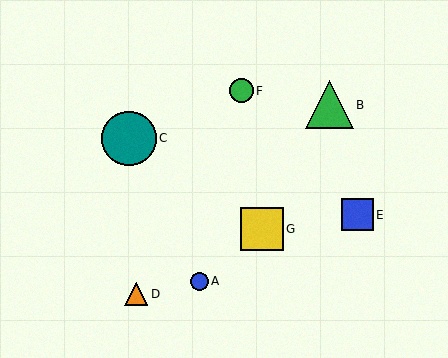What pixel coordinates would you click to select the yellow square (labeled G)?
Click at (262, 229) to select the yellow square G.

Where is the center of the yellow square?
The center of the yellow square is at (262, 229).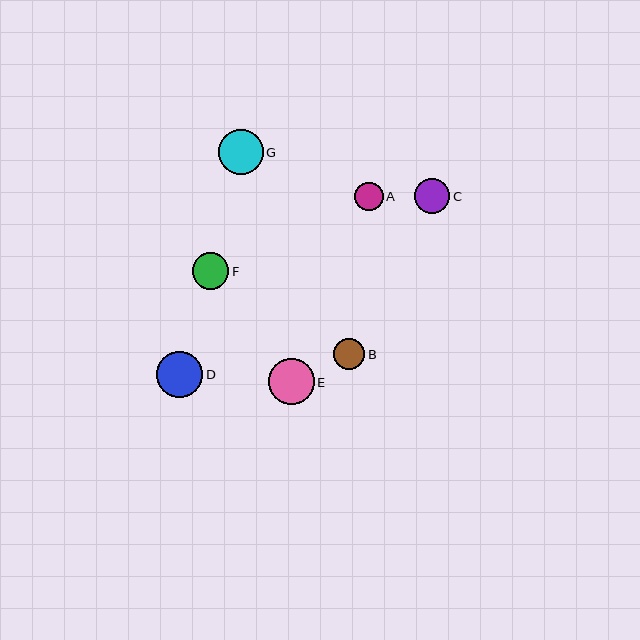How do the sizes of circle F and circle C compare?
Circle F and circle C are approximately the same size.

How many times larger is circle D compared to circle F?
Circle D is approximately 1.3 times the size of circle F.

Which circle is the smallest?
Circle A is the smallest with a size of approximately 28 pixels.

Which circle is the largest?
Circle D is the largest with a size of approximately 46 pixels.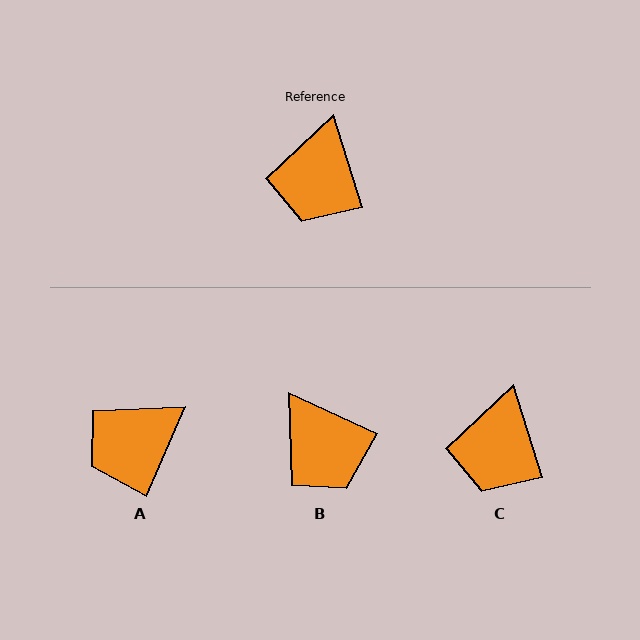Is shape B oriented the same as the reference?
No, it is off by about 48 degrees.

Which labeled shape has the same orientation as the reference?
C.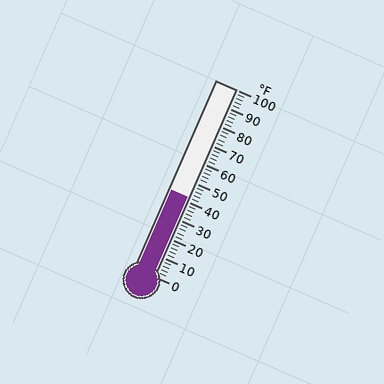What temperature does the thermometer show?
The thermometer shows approximately 42°F.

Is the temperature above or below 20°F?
The temperature is above 20°F.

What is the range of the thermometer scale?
The thermometer scale ranges from 0°F to 100°F.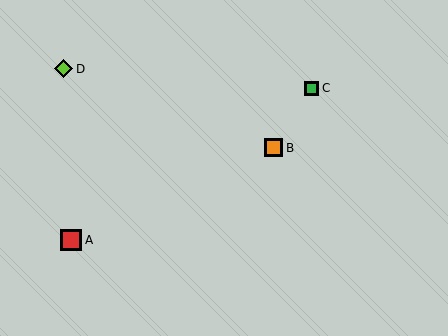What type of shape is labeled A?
Shape A is a red square.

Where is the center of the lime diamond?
The center of the lime diamond is at (64, 69).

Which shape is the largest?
The red square (labeled A) is the largest.